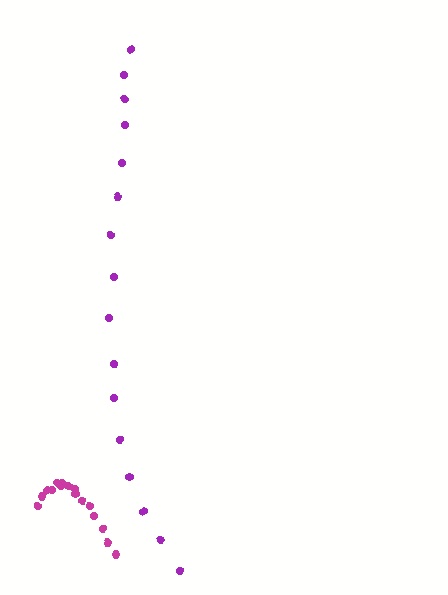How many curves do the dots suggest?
There are 2 distinct paths.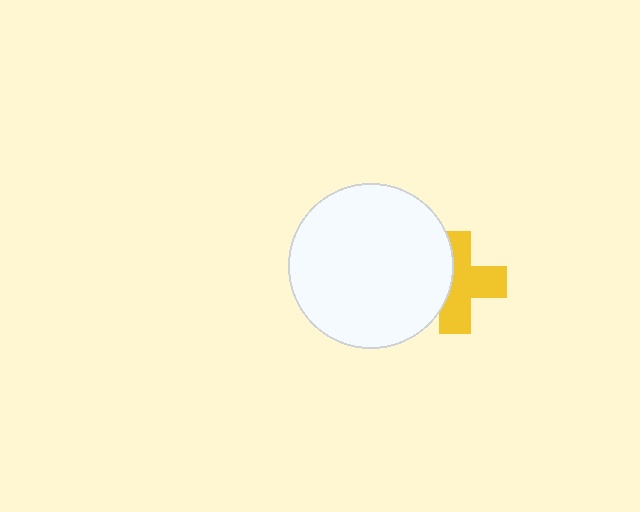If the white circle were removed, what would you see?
You would see the complete yellow cross.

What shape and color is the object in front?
The object in front is a white circle.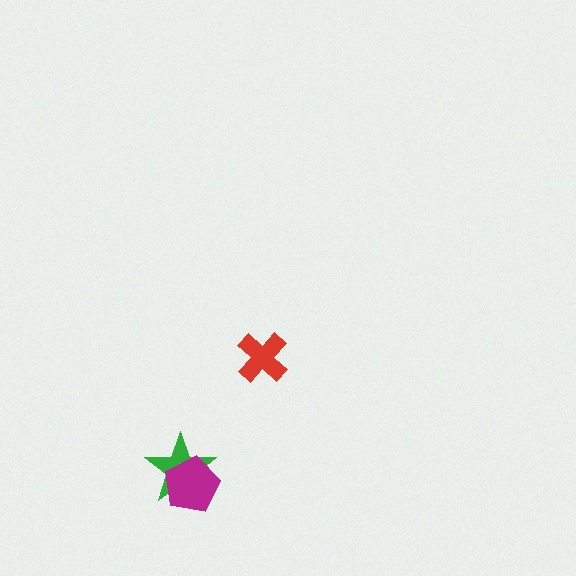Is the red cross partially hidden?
No, no other shape covers it.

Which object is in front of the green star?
The magenta pentagon is in front of the green star.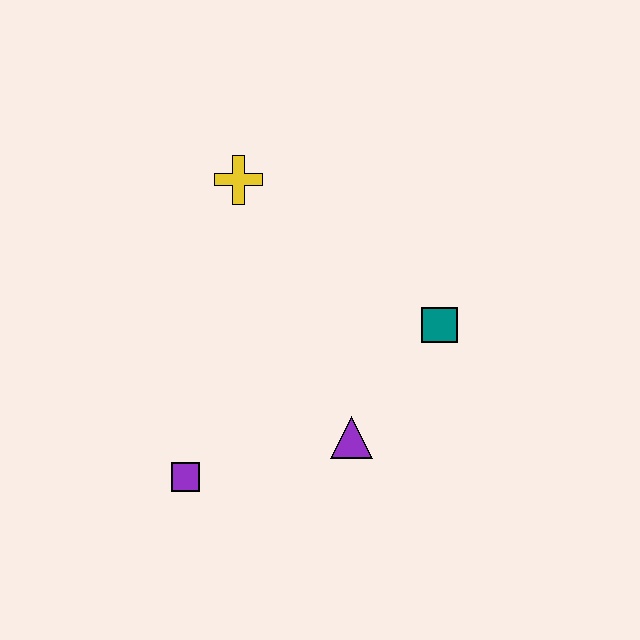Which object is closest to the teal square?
The purple triangle is closest to the teal square.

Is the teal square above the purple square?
Yes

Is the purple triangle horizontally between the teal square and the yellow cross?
Yes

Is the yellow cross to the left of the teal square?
Yes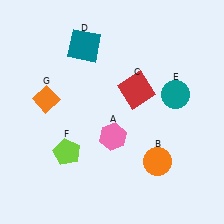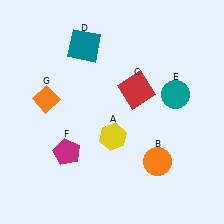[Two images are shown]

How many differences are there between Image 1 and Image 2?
There are 2 differences between the two images.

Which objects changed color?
A changed from pink to yellow. F changed from lime to magenta.